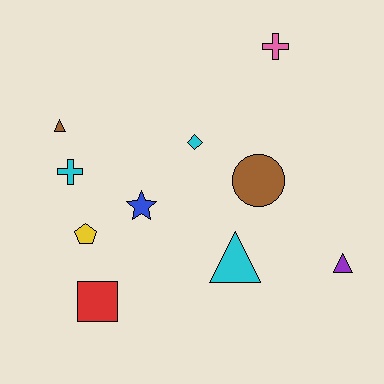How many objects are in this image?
There are 10 objects.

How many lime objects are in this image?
There are no lime objects.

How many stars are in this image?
There is 1 star.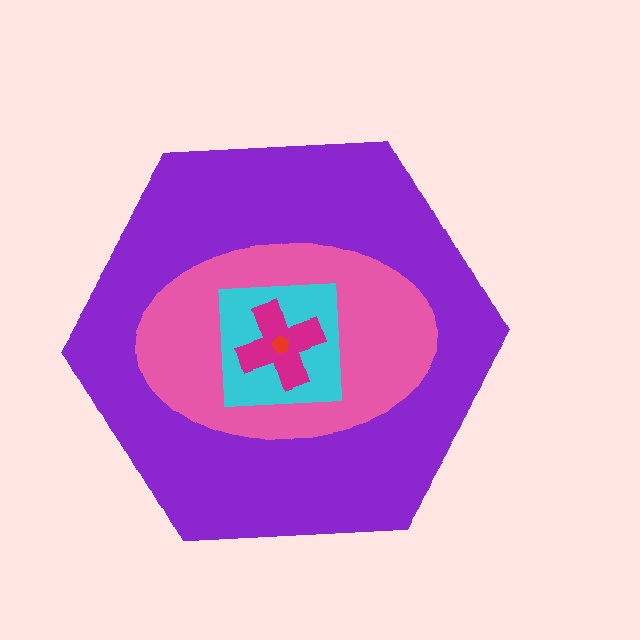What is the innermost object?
The red pentagon.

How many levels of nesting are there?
5.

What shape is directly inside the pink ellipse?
The cyan square.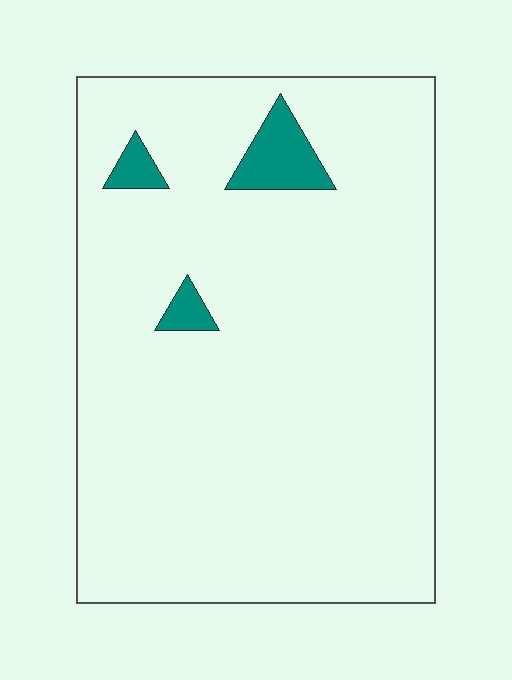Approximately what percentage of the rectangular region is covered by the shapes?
Approximately 5%.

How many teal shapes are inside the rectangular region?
3.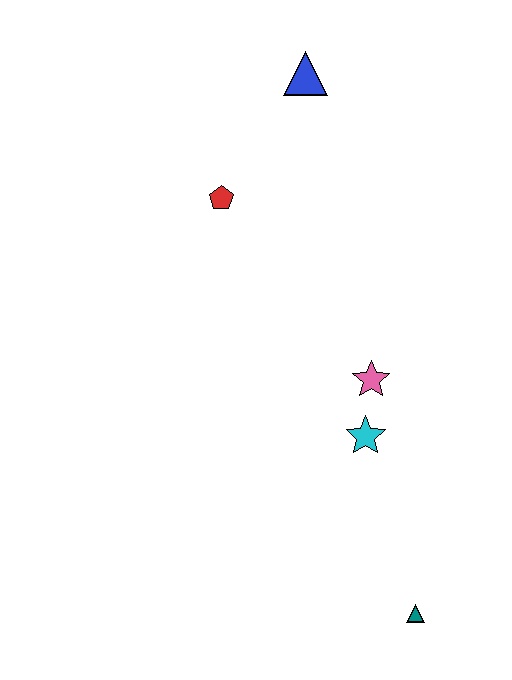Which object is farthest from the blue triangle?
The teal triangle is farthest from the blue triangle.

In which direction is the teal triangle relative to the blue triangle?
The teal triangle is below the blue triangle.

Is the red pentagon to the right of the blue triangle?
No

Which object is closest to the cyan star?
The pink star is closest to the cyan star.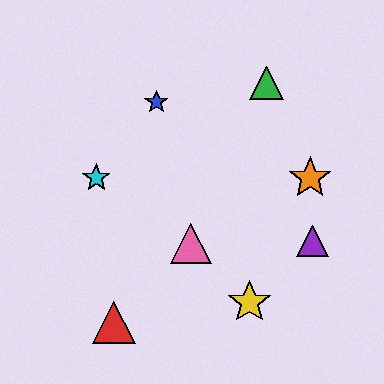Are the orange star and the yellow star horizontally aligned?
No, the orange star is at y≈178 and the yellow star is at y≈302.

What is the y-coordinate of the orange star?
The orange star is at y≈178.